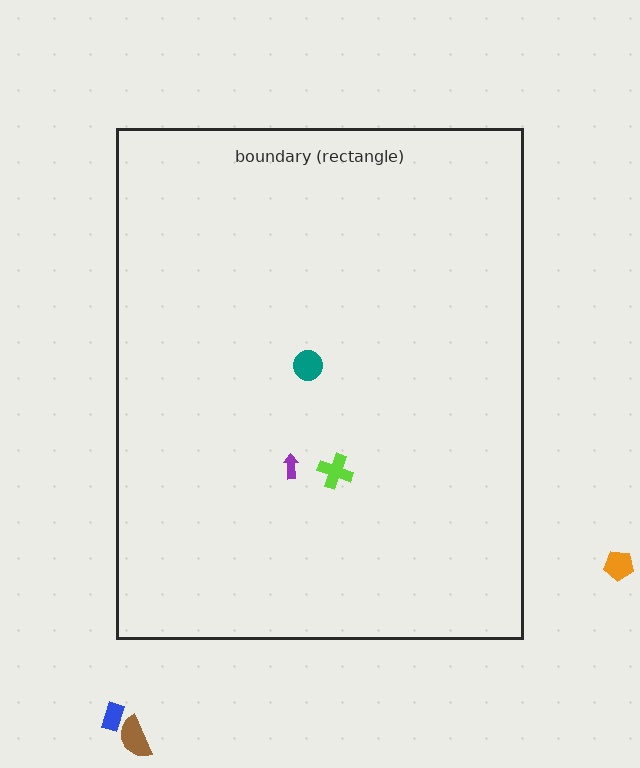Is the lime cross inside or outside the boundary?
Inside.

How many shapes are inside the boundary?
3 inside, 3 outside.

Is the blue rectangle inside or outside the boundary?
Outside.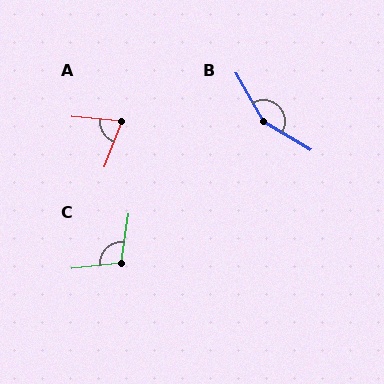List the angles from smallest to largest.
A (75°), C (105°), B (151°).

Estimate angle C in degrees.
Approximately 105 degrees.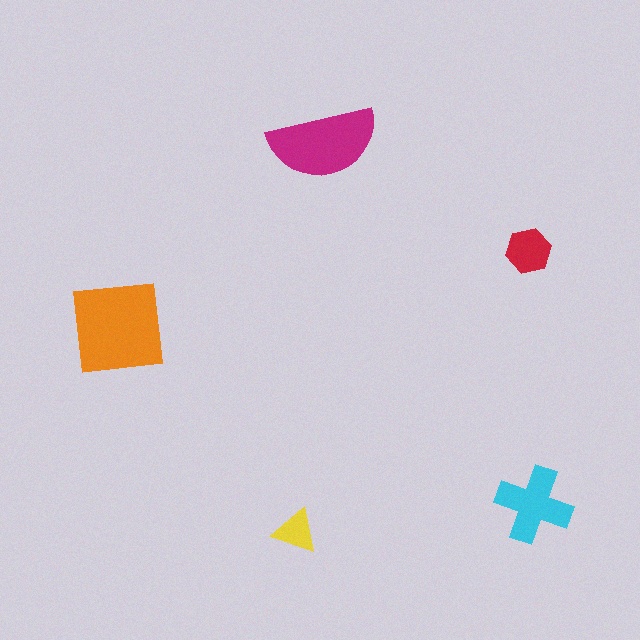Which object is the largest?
The orange square.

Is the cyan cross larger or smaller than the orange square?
Smaller.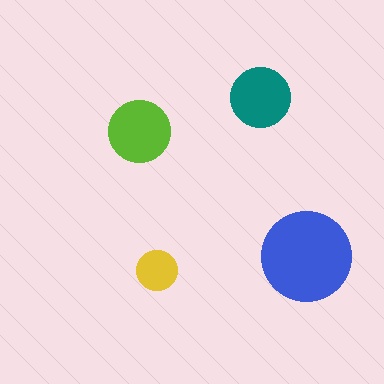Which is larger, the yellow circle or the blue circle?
The blue one.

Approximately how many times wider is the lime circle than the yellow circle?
About 1.5 times wider.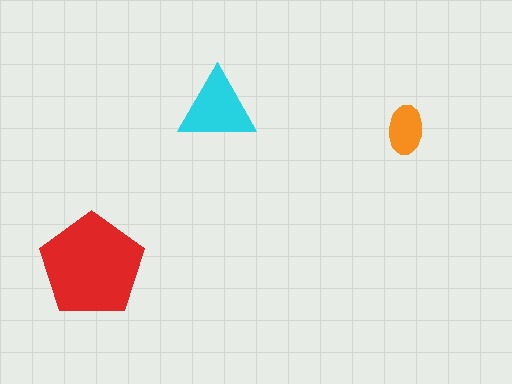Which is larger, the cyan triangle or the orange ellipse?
The cyan triangle.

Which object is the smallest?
The orange ellipse.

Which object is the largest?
The red pentagon.